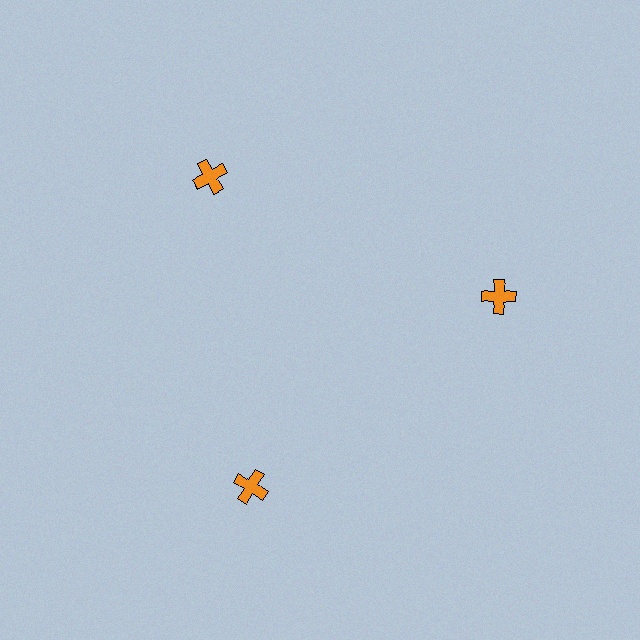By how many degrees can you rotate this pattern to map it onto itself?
The pattern maps onto itself every 120 degrees of rotation.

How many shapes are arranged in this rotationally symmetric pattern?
There are 3 shapes, arranged in 3 groups of 1.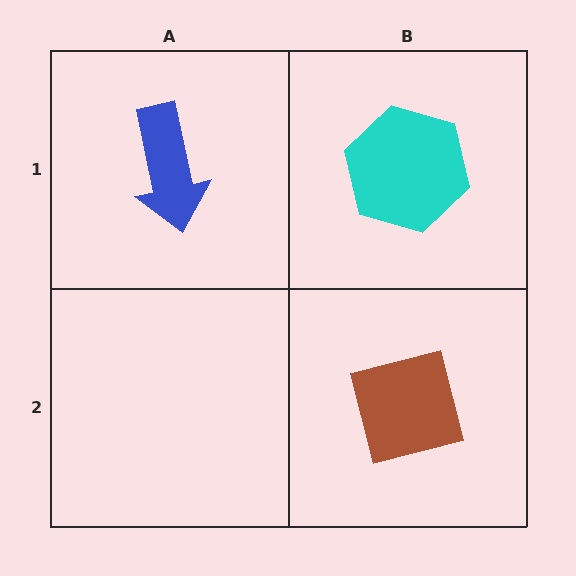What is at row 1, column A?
A blue arrow.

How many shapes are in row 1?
2 shapes.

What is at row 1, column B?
A cyan hexagon.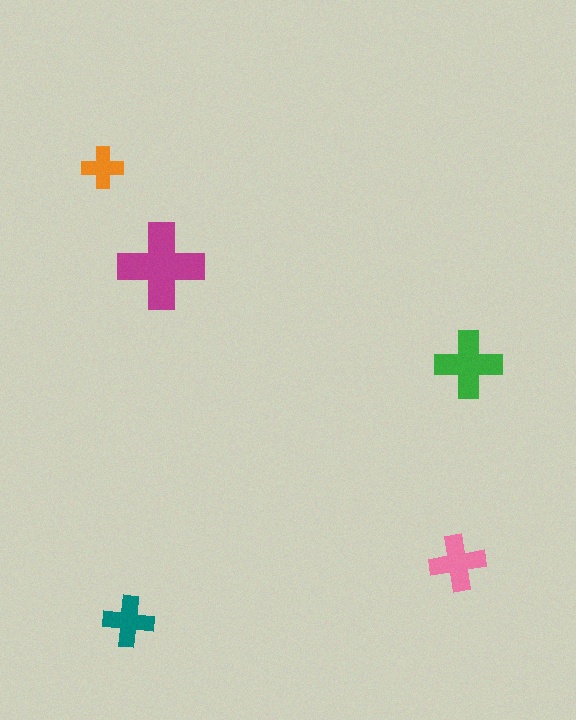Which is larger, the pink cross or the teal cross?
The pink one.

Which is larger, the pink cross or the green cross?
The green one.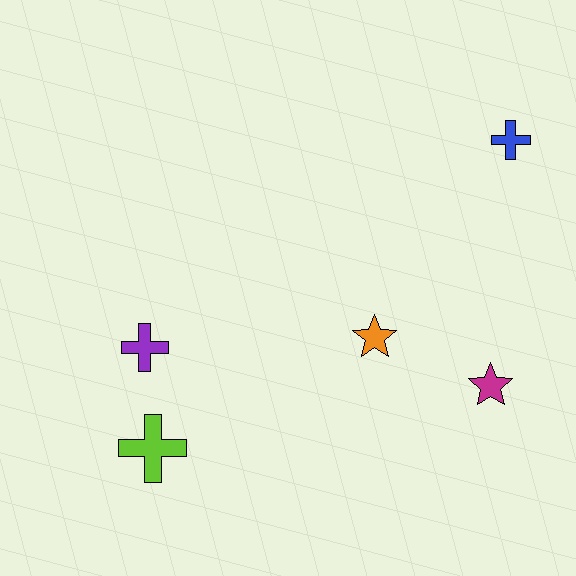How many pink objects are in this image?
There are no pink objects.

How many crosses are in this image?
There are 3 crosses.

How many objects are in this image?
There are 5 objects.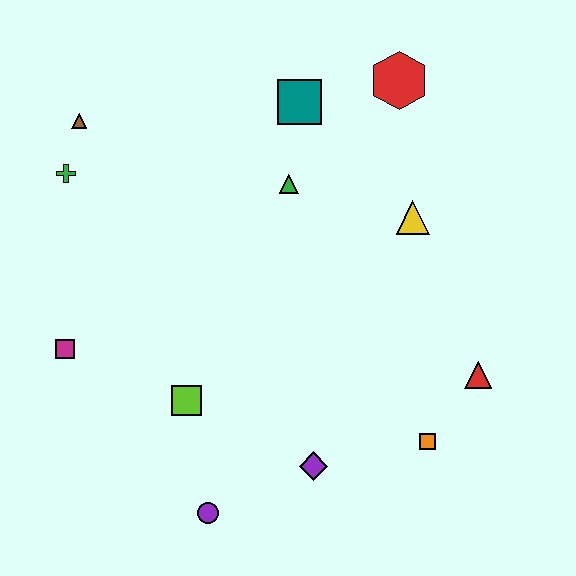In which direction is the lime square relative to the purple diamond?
The lime square is to the left of the purple diamond.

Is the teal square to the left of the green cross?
No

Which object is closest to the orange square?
The red triangle is closest to the orange square.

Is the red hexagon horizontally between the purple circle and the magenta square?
No